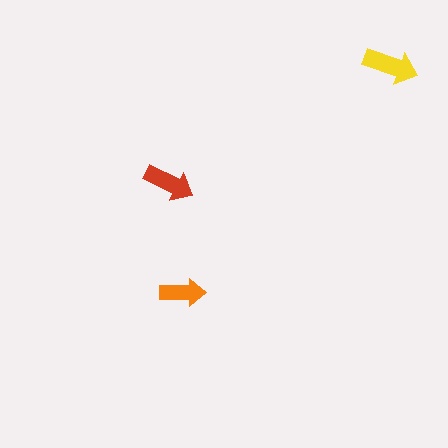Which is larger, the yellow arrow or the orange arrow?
The yellow one.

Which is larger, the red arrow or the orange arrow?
The red one.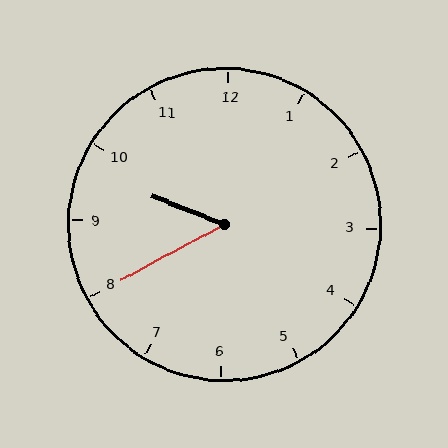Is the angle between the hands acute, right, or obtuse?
It is acute.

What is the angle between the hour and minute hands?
Approximately 50 degrees.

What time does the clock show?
9:40.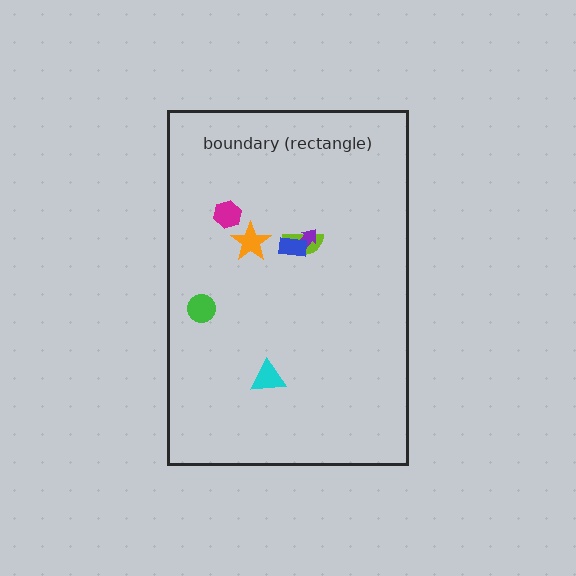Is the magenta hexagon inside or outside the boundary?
Inside.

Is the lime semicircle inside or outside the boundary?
Inside.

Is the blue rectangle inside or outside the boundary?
Inside.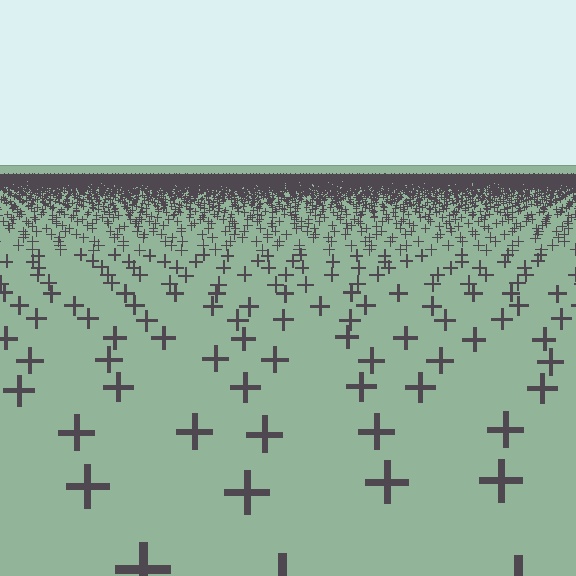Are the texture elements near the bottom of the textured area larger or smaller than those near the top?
Larger. Near the bottom, elements are closer to the viewer and appear at a bigger on-screen size.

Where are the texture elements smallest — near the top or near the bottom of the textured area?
Near the top.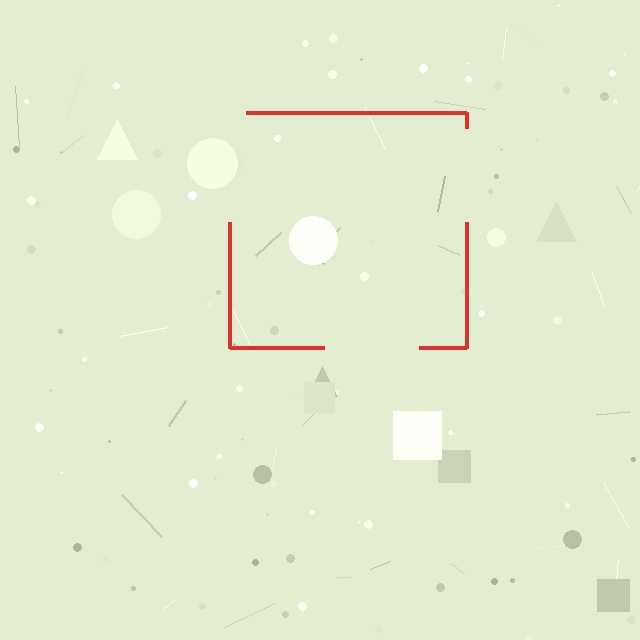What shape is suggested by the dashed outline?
The dashed outline suggests a square.